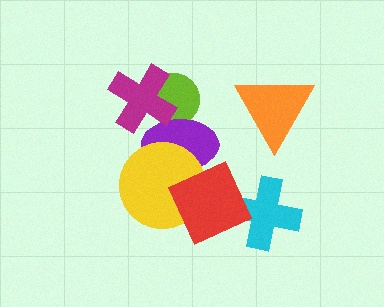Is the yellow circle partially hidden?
Yes, it is partially covered by another shape.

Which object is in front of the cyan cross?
The red diamond is in front of the cyan cross.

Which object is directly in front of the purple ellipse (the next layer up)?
The yellow circle is directly in front of the purple ellipse.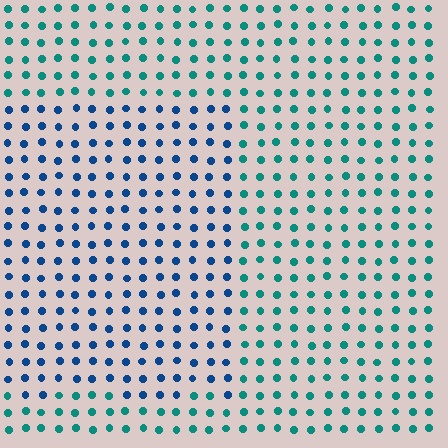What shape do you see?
I see a rectangle.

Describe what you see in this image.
The image is filled with small teal elements in a uniform arrangement. A rectangle-shaped region is visible where the elements are tinted to a slightly different hue, forming a subtle color boundary.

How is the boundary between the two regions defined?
The boundary is defined purely by a slight shift in hue (about 40 degrees). Spacing, size, and orientation are identical on both sides.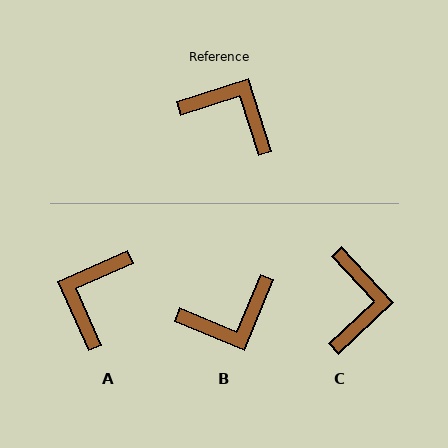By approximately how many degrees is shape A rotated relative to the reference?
Approximately 96 degrees counter-clockwise.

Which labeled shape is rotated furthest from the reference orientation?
B, about 130 degrees away.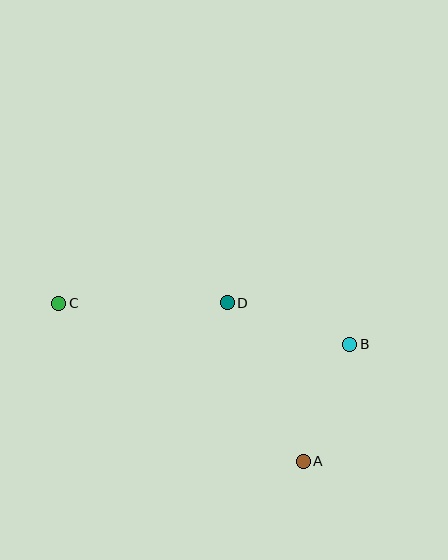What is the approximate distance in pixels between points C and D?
The distance between C and D is approximately 168 pixels.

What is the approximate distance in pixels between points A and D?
The distance between A and D is approximately 176 pixels.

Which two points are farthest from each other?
Points B and C are farthest from each other.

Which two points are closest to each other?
Points A and B are closest to each other.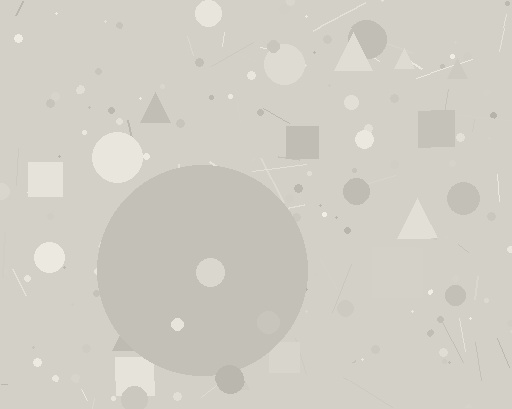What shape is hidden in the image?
A circle is hidden in the image.